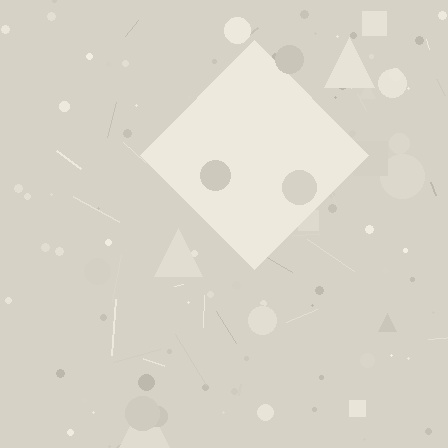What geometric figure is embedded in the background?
A diamond is embedded in the background.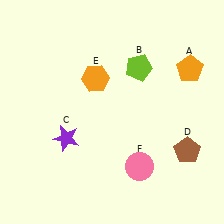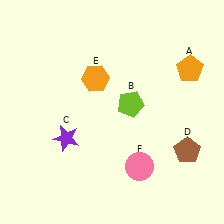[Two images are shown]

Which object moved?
The lime pentagon (B) moved down.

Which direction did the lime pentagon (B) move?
The lime pentagon (B) moved down.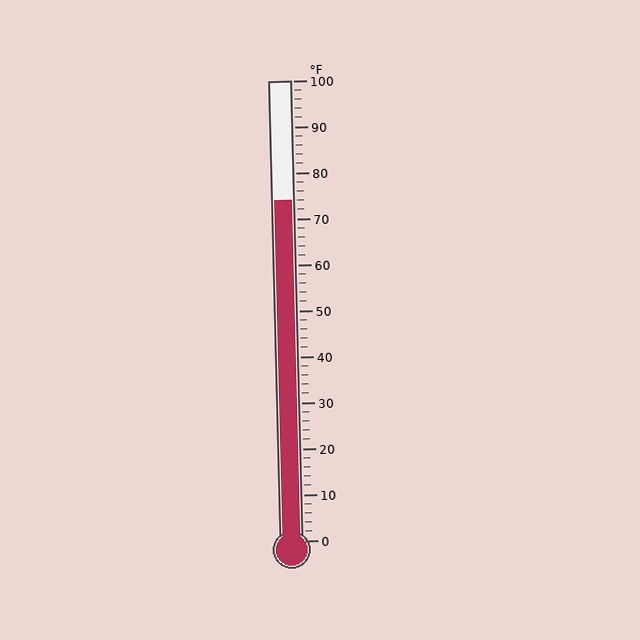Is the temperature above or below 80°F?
The temperature is below 80°F.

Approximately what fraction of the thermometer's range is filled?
The thermometer is filled to approximately 75% of its range.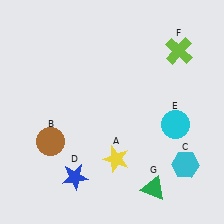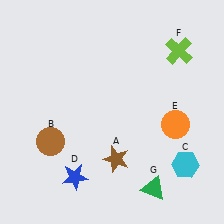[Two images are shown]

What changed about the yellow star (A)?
In Image 1, A is yellow. In Image 2, it changed to brown.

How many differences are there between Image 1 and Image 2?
There are 2 differences between the two images.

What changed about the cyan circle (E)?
In Image 1, E is cyan. In Image 2, it changed to orange.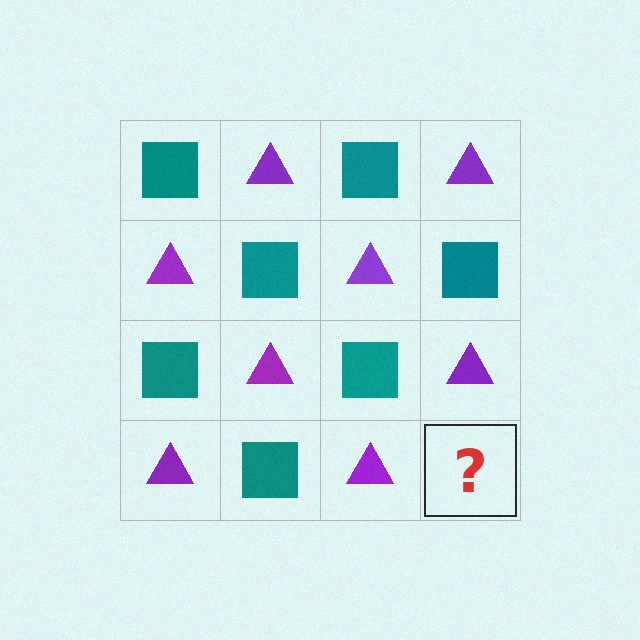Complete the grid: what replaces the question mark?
The question mark should be replaced with a teal square.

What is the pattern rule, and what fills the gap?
The rule is that it alternates teal square and purple triangle in a checkerboard pattern. The gap should be filled with a teal square.